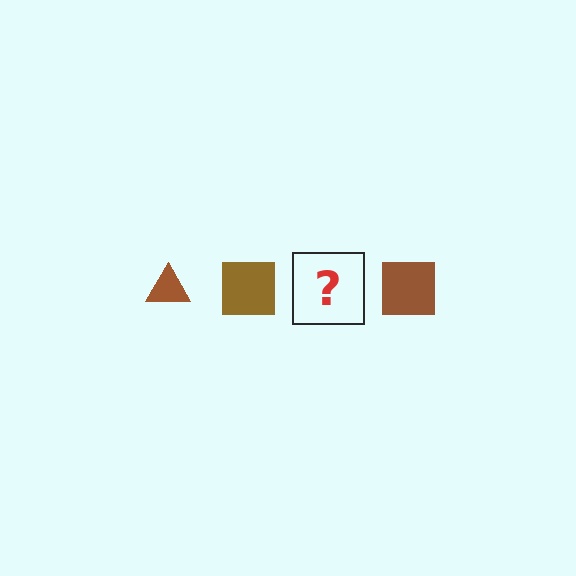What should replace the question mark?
The question mark should be replaced with a brown triangle.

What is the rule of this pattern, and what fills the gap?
The rule is that the pattern cycles through triangle, square shapes in brown. The gap should be filled with a brown triangle.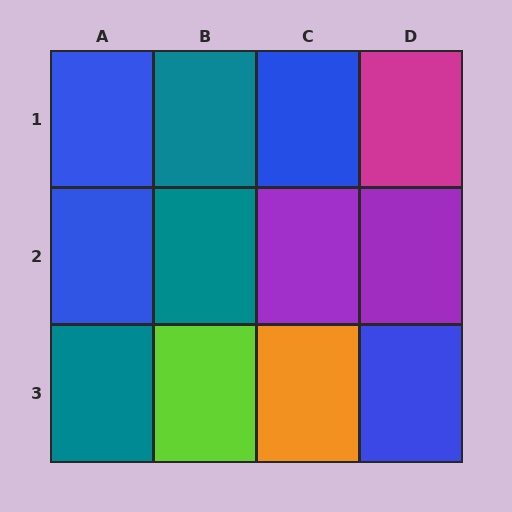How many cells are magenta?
1 cell is magenta.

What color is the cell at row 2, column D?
Purple.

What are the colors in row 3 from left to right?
Teal, lime, orange, blue.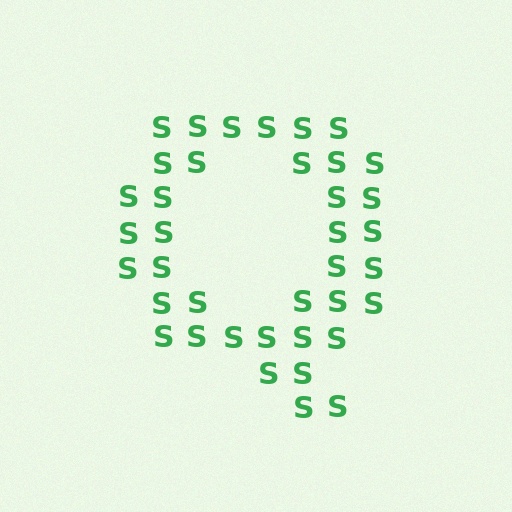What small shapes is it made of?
It is made of small letter S's.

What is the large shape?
The large shape is the letter Q.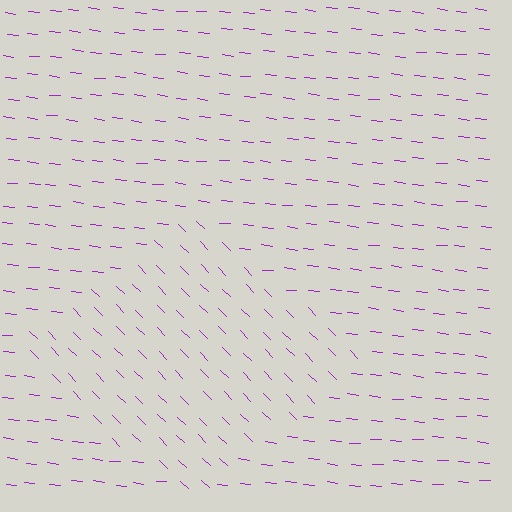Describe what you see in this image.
The image is filled with small purple line segments. A diamond region in the image has lines oriented differently from the surrounding lines, creating a visible texture boundary.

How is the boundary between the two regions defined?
The boundary is defined purely by a change in line orientation (approximately 39 degrees difference). All lines are the same color and thickness.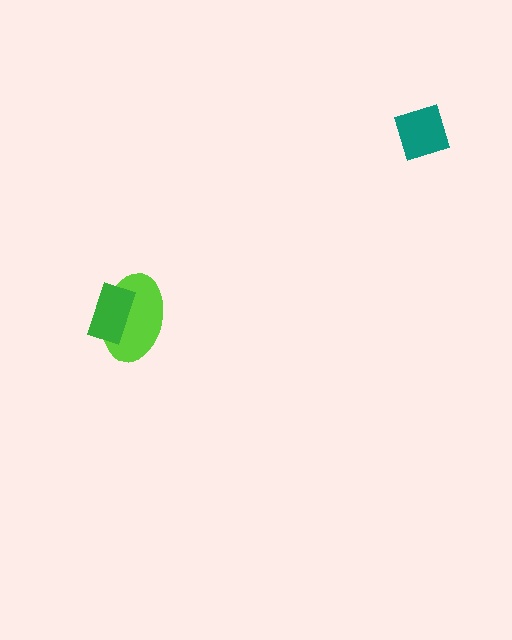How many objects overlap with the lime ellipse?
1 object overlaps with the lime ellipse.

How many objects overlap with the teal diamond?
0 objects overlap with the teal diamond.